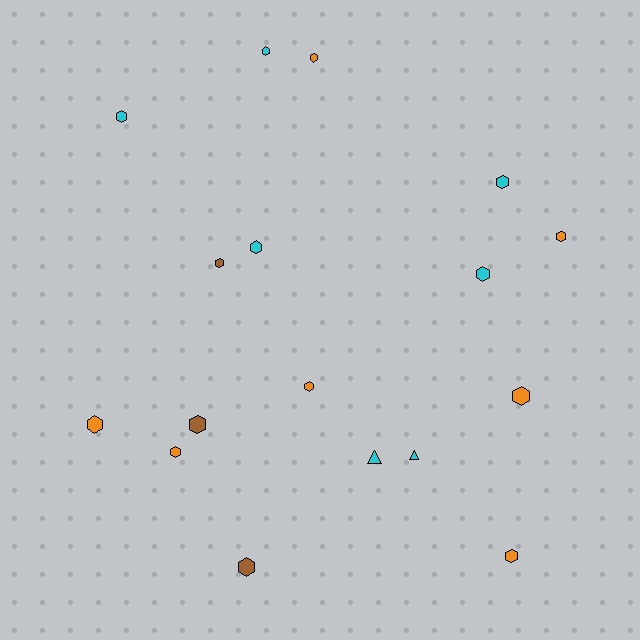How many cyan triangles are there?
There are 2 cyan triangles.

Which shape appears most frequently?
Hexagon, with 15 objects.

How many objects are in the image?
There are 17 objects.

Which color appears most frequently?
Cyan, with 7 objects.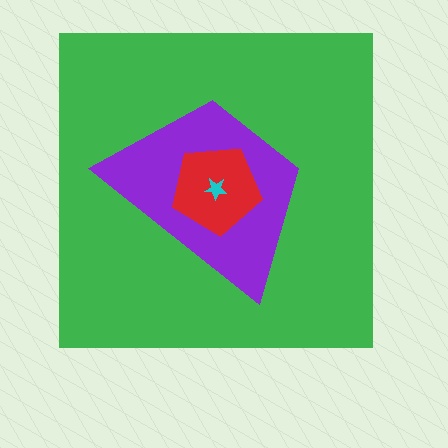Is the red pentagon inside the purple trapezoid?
Yes.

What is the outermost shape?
The green square.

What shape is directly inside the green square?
The purple trapezoid.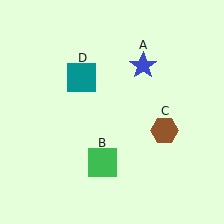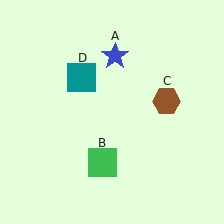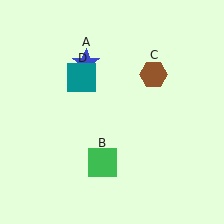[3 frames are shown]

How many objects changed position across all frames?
2 objects changed position: blue star (object A), brown hexagon (object C).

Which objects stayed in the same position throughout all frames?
Green square (object B) and teal square (object D) remained stationary.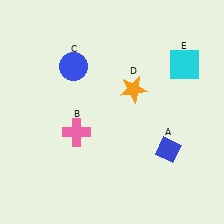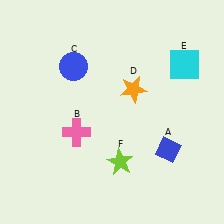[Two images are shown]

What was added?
A lime star (F) was added in Image 2.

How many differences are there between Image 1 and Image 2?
There is 1 difference between the two images.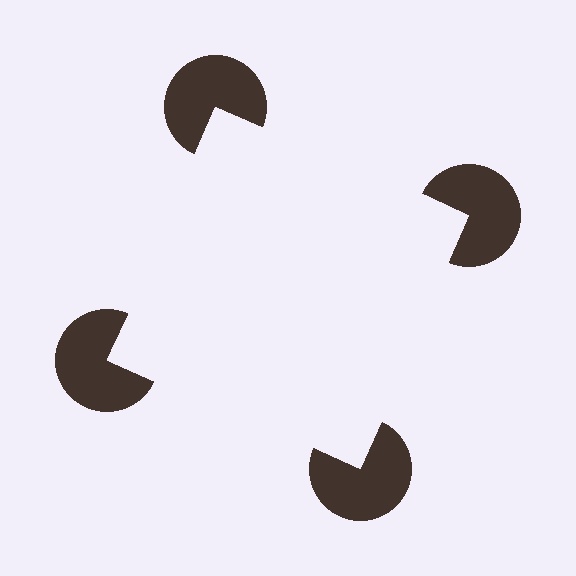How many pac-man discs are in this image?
There are 4 — one at each vertex of the illusory square.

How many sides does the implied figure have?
4 sides.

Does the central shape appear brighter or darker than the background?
It typically appears slightly brighter than the background, even though no actual brightness change is drawn.